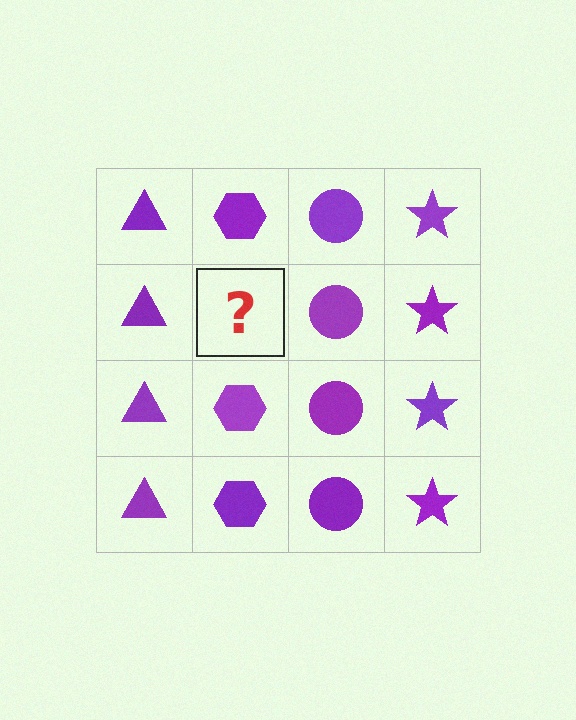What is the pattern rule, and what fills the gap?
The rule is that each column has a consistent shape. The gap should be filled with a purple hexagon.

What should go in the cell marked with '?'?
The missing cell should contain a purple hexagon.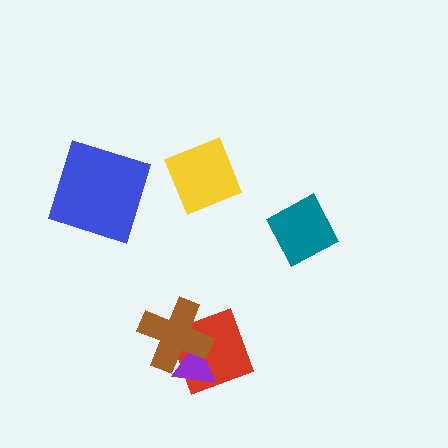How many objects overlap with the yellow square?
0 objects overlap with the yellow square.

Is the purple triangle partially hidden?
Yes, it is partially covered by another shape.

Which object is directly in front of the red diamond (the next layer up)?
The purple triangle is directly in front of the red diamond.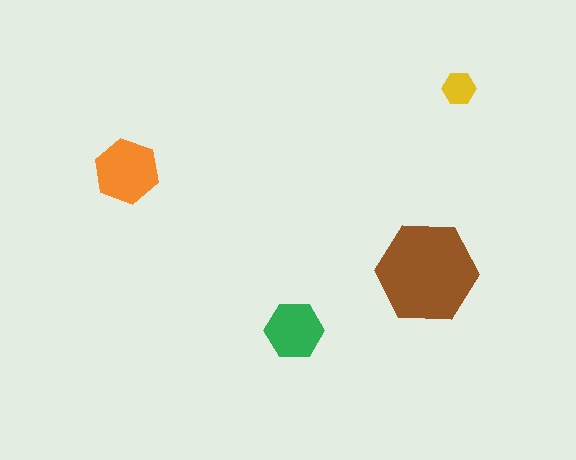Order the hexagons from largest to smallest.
the brown one, the orange one, the green one, the yellow one.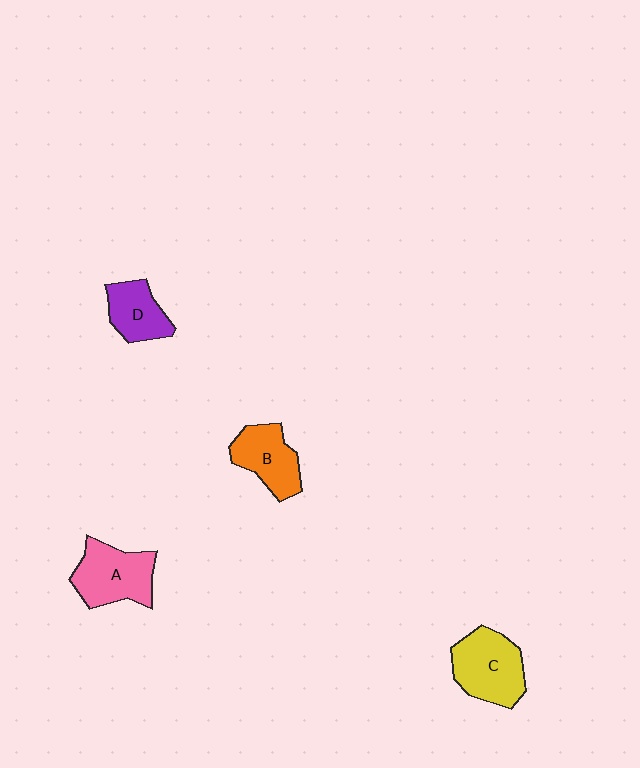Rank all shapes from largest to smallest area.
From largest to smallest: C (yellow), A (pink), B (orange), D (purple).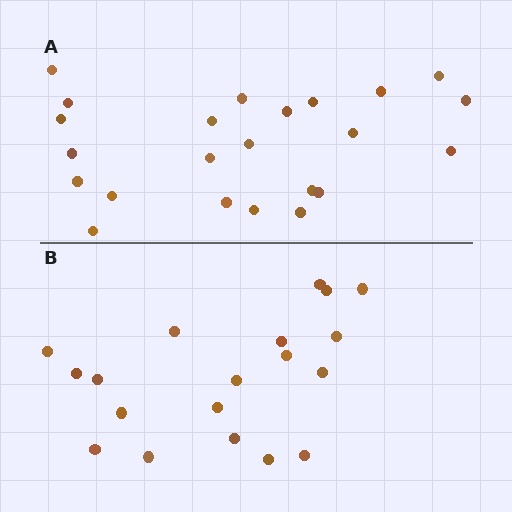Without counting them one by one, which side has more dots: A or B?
Region A (the top region) has more dots.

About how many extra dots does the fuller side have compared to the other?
Region A has about 4 more dots than region B.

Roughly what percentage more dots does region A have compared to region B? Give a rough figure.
About 20% more.